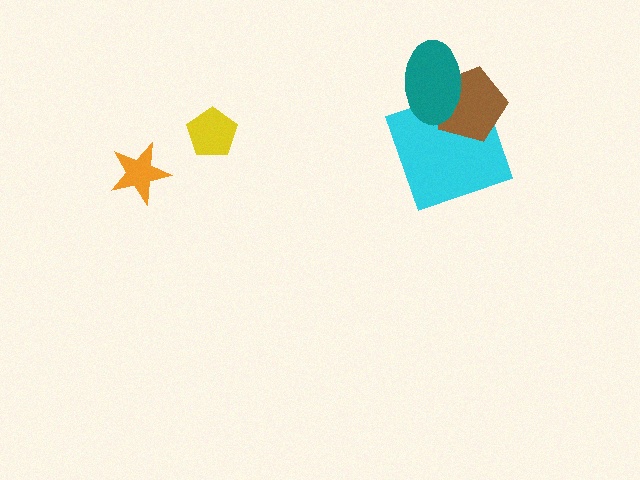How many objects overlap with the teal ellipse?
2 objects overlap with the teal ellipse.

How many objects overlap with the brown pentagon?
2 objects overlap with the brown pentagon.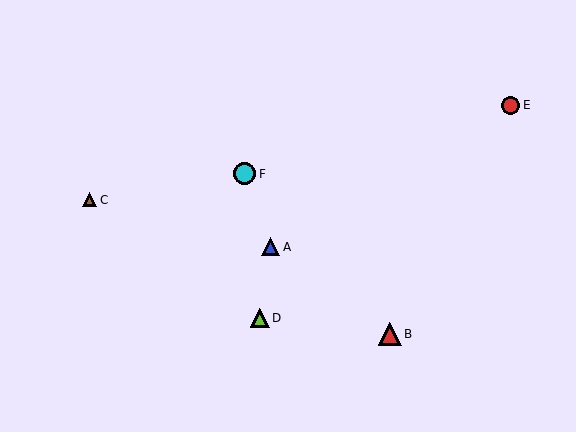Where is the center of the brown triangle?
The center of the brown triangle is at (89, 200).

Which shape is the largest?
The red triangle (labeled B) is the largest.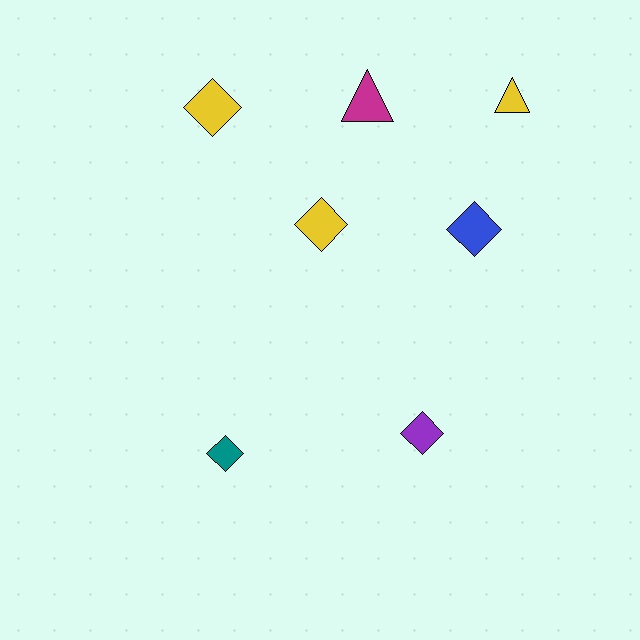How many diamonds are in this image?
There are 5 diamonds.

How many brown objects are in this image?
There are no brown objects.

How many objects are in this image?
There are 7 objects.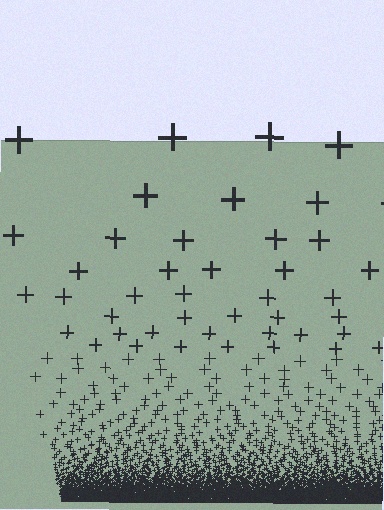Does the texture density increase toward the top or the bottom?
Density increases toward the bottom.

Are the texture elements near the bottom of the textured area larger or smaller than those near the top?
Smaller. The gradient is inverted — elements near the bottom are smaller and denser.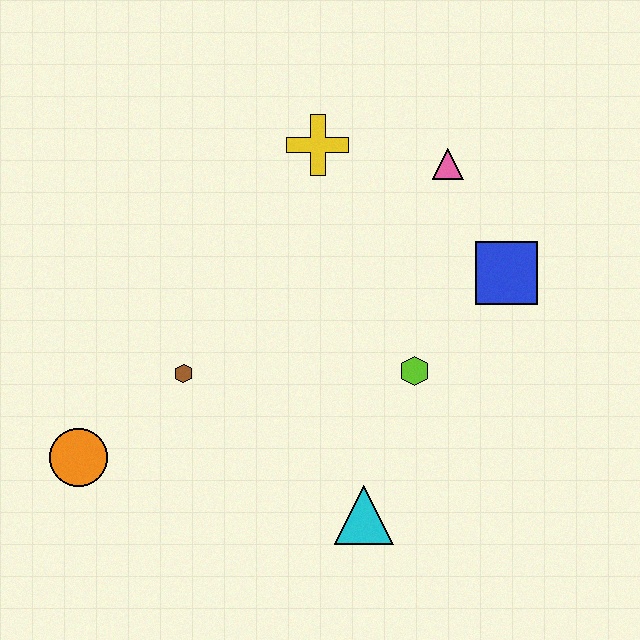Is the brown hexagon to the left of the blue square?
Yes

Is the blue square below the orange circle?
No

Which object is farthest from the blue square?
The orange circle is farthest from the blue square.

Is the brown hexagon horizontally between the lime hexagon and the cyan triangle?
No